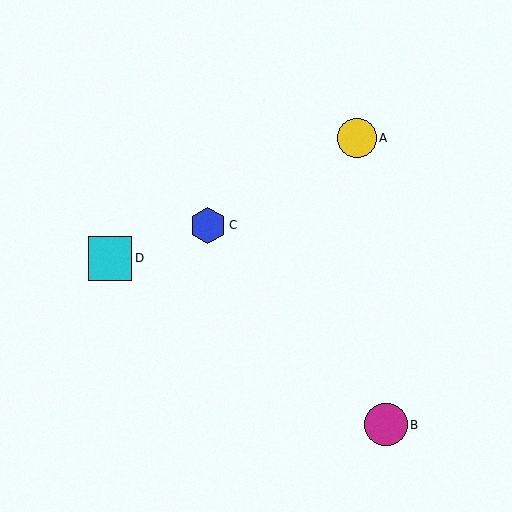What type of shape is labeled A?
Shape A is a yellow circle.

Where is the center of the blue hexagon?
The center of the blue hexagon is at (208, 225).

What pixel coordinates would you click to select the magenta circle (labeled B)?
Click at (386, 425) to select the magenta circle B.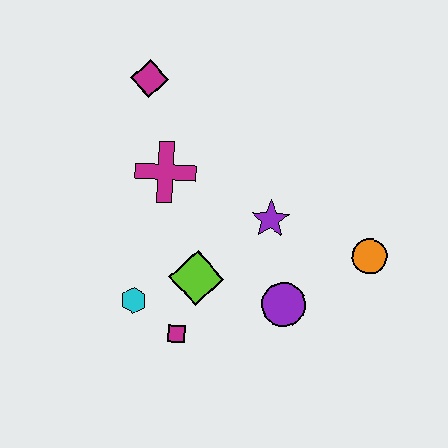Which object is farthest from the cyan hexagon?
The orange circle is farthest from the cyan hexagon.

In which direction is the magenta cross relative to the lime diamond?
The magenta cross is above the lime diamond.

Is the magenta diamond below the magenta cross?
No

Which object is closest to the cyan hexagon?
The magenta square is closest to the cyan hexagon.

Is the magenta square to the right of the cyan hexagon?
Yes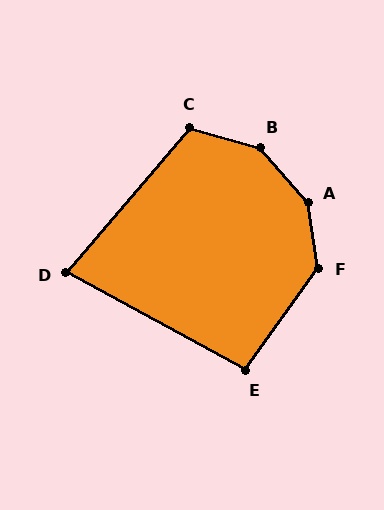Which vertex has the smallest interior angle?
D, at approximately 78 degrees.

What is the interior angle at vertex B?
Approximately 146 degrees (obtuse).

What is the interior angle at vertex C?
Approximately 115 degrees (obtuse).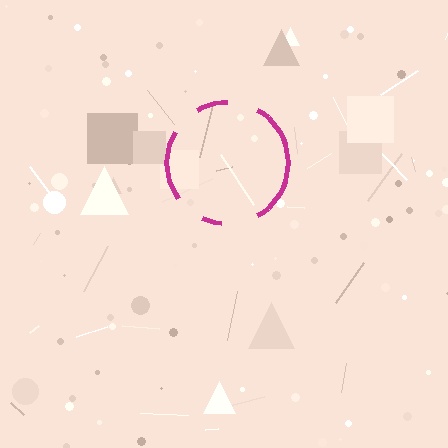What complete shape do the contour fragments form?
The contour fragments form a circle.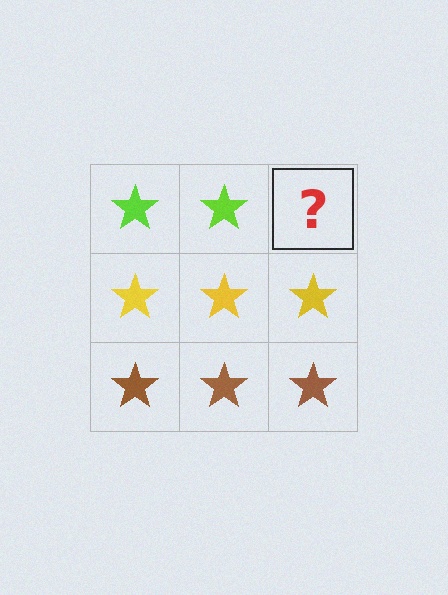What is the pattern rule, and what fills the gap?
The rule is that each row has a consistent color. The gap should be filled with a lime star.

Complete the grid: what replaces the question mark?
The question mark should be replaced with a lime star.